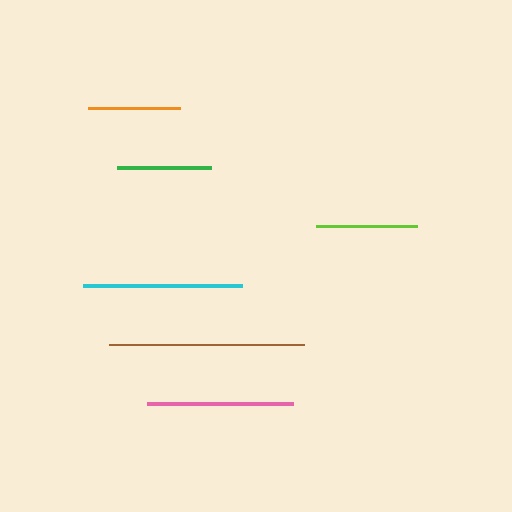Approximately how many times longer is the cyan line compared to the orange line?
The cyan line is approximately 1.7 times the length of the orange line.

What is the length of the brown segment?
The brown segment is approximately 196 pixels long.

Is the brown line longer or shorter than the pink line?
The brown line is longer than the pink line.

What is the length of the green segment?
The green segment is approximately 95 pixels long.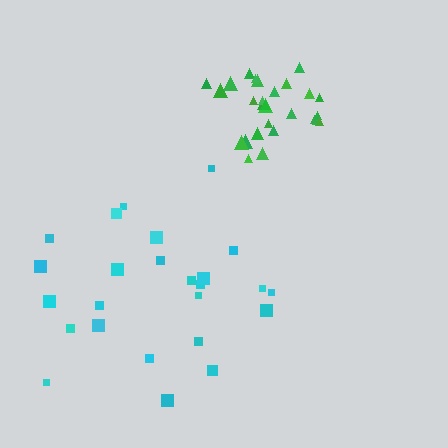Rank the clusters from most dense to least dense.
green, cyan.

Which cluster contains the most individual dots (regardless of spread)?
Green (28).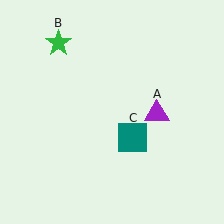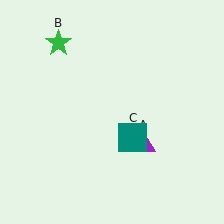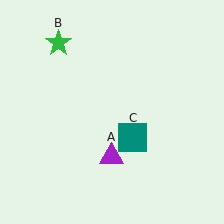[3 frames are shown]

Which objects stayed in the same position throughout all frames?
Green star (object B) and teal square (object C) remained stationary.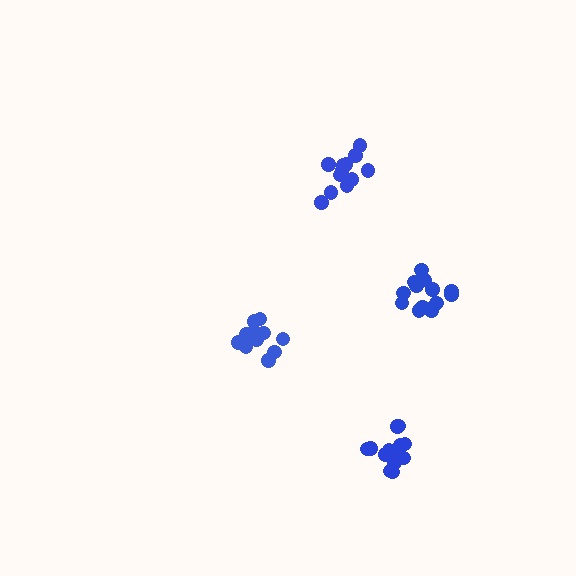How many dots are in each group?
Group 1: 12 dots, Group 2: 13 dots, Group 3: 14 dots, Group 4: 15 dots (54 total).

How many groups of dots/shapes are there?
There are 4 groups.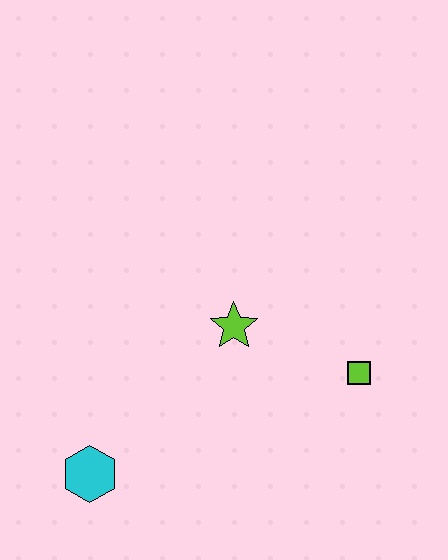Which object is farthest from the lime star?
The cyan hexagon is farthest from the lime star.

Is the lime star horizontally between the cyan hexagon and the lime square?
Yes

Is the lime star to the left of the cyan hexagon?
No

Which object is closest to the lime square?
The lime star is closest to the lime square.